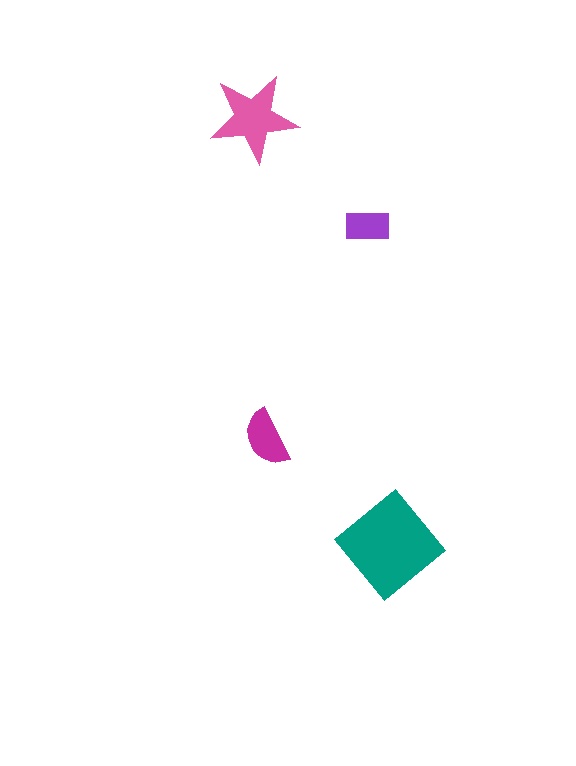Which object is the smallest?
The purple rectangle.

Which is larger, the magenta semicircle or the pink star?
The pink star.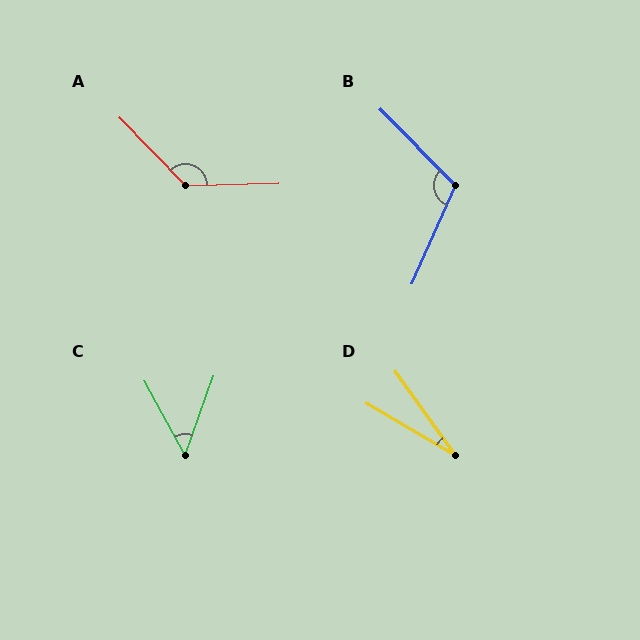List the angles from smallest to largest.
D (24°), C (48°), B (111°), A (133°).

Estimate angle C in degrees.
Approximately 48 degrees.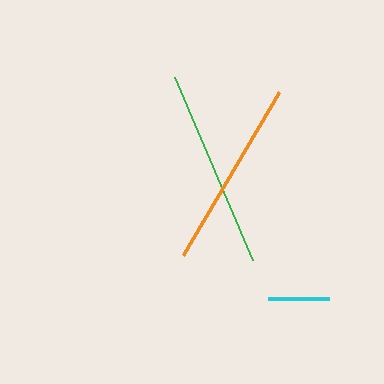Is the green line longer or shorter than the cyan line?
The green line is longer than the cyan line.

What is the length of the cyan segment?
The cyan segment is approximately 62 pixels long.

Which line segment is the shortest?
The cyan line is the shortest at approximately 62 pixels.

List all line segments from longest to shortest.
From longest to shortest: green, orange, cyan.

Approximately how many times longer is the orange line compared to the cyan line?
The orange line is approximately 3.1 times the length of the cyan line.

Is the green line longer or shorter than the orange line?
The green line is longer than the orange line.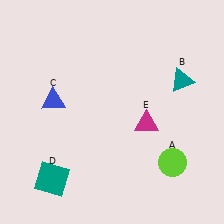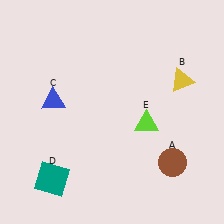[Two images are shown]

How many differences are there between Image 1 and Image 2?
There are 3 differences between the two images.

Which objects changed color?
A changed from lime to brown. B changed from teal to yellow. E changed from magenta to lime.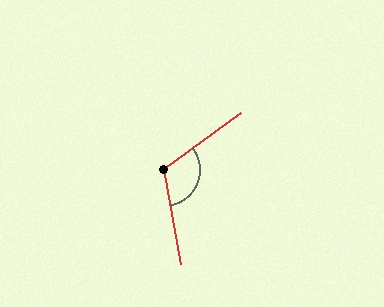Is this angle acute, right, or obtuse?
It is obtuse.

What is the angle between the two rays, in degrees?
Approximately 117 degrees.